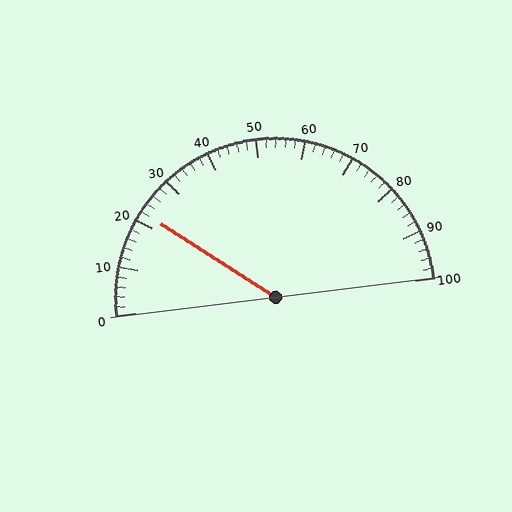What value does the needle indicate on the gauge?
The needle indicates approximately 22.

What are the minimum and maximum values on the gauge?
The gauge ranges from 0 to 100.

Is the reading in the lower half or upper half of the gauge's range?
The reading is in the lower half of the range (0 to 100).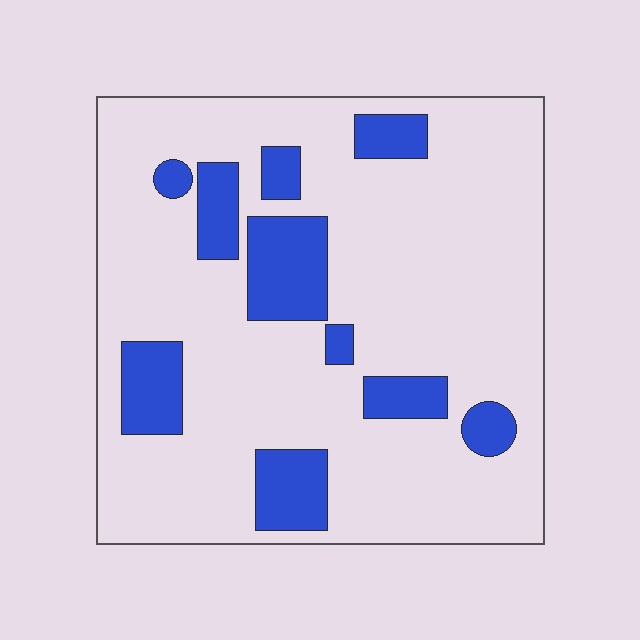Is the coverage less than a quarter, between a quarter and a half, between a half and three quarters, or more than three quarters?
Less than a quarter.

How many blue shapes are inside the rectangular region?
10.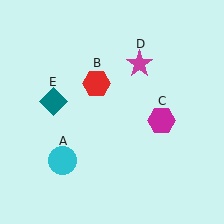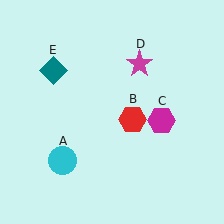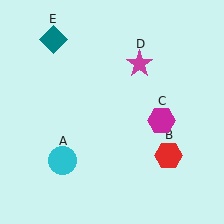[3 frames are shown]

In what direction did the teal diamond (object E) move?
The teal diamond (object E) moved up.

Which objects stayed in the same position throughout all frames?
Cyan circle (object A) and magenta hexagon (object C) and magenta star (object D) remained stationary.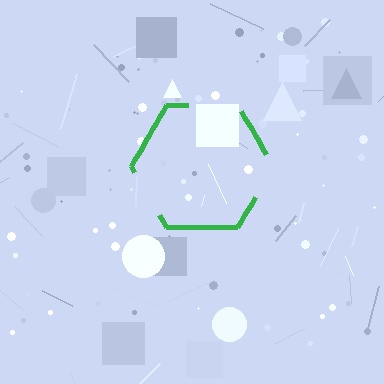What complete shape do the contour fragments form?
The contour fragments form a hexagon.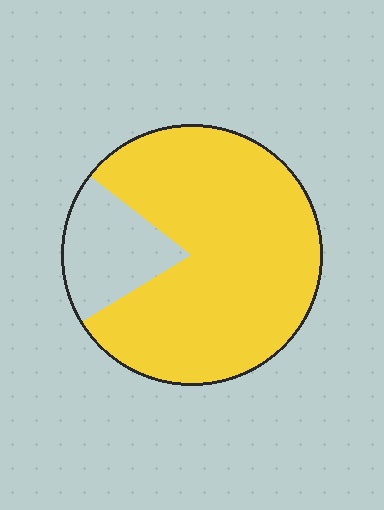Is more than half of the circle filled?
Yes.